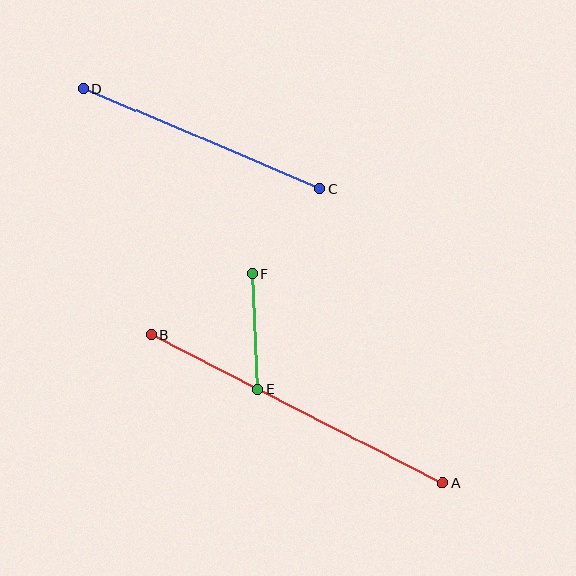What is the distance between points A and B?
The distance is approximately 327 pixels.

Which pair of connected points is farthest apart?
Points A and B are farthest apart.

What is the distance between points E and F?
The distance is approximately 115 pixels.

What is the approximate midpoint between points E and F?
The midpoint is at approximately (255, 332) pixels.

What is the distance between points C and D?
The distance is approximately 256 pixels.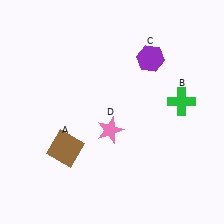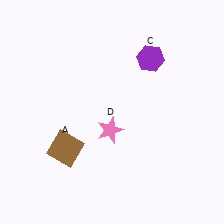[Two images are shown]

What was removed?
The green cross (B) was removed in Image 2.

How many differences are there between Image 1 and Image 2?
There is 1 difference between the two images.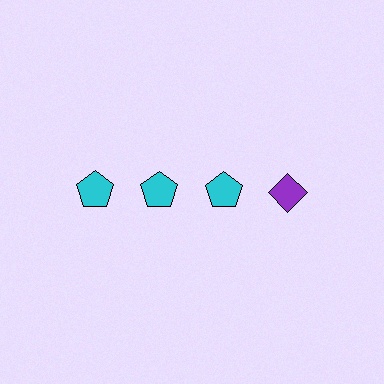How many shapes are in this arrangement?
There are 4 shapes arranged in a grid pattern.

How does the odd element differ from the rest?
It differs in both color (purple instead of cyan) and shape (diamond instead of pentagon).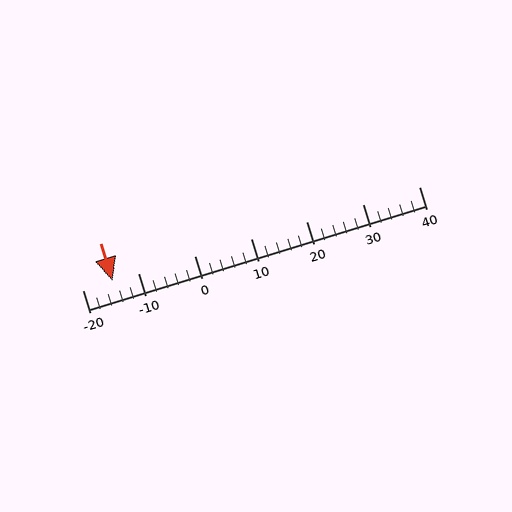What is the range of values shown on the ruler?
The ruler shows values from -20 to 40.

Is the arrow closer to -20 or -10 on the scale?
The arrow is closer to -10.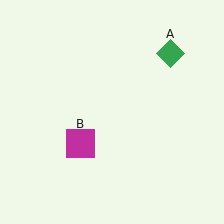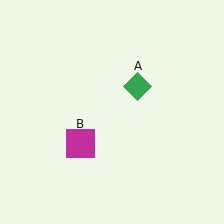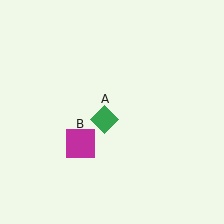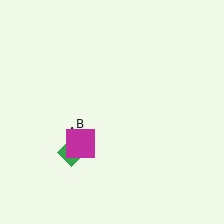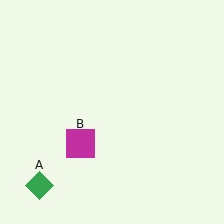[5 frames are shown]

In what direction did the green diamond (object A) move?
The green diamond (object A) moved down and to the left.